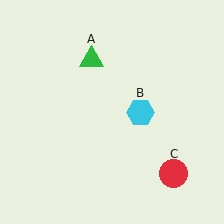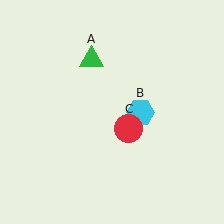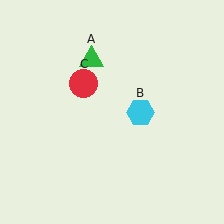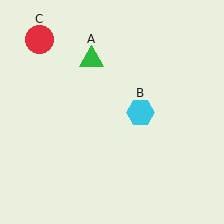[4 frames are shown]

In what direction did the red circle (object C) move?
The red circle (object C) moved up and to the left.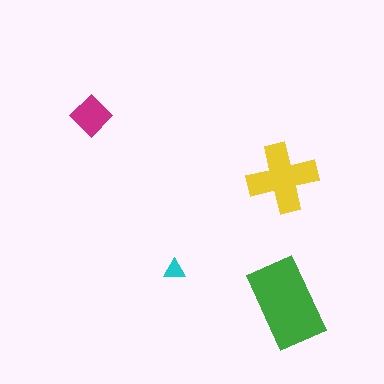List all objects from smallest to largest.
The cyan triangle, the magenta diamond, the yellow cross, the green rectangle.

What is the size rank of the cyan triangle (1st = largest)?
4th.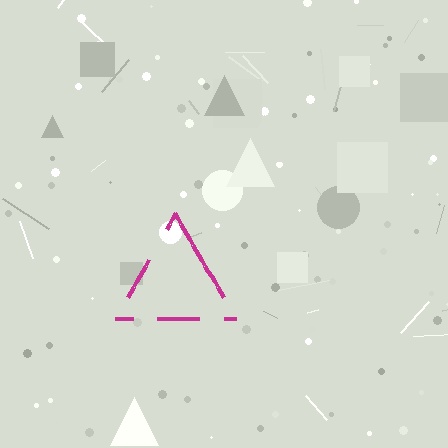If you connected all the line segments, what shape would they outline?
They would outline a triangle.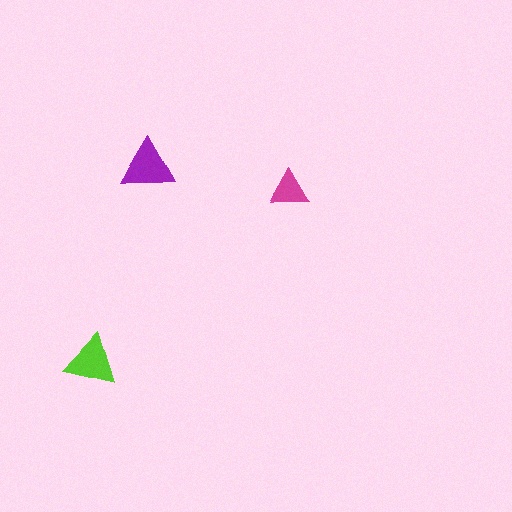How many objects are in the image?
There are 3 objects in the image.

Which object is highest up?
The purple triangle is topmost.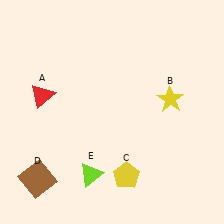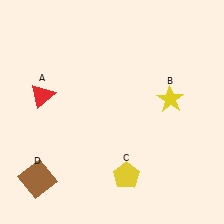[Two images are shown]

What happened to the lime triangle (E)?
The lime triangle (E) was removed in Image 2. It was in the bottom-left area of Image 1.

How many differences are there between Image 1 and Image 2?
There is 1 difference between the two images.